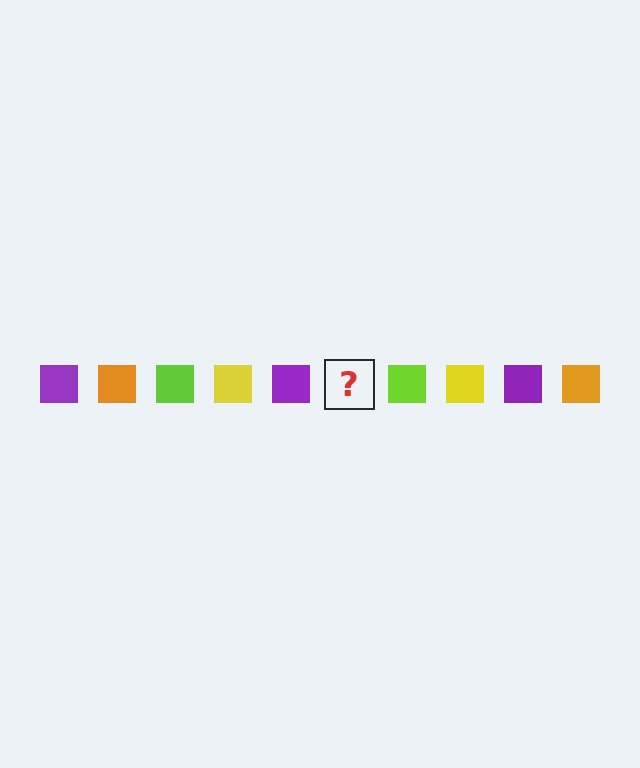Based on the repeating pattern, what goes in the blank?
The blank should be an orange square.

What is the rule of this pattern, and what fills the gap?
The rule is that the pattern cycles through purple, orange, lime, yellow squares. The gap should be filled with an orange square.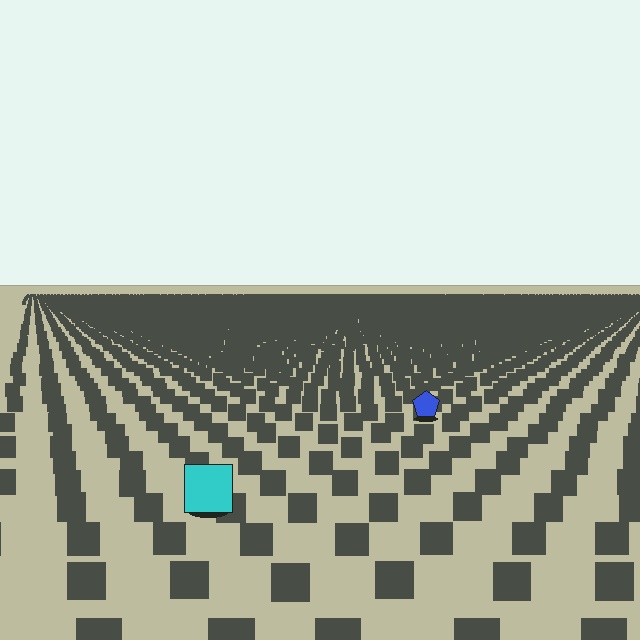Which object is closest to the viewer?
The cyan square is closest. The texture marks near it are larger and more spread out.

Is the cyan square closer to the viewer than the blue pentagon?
Yes. The cyan square is closer — you can tell from the texture gradient: the ground texture is coarser near it.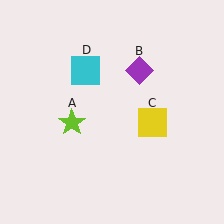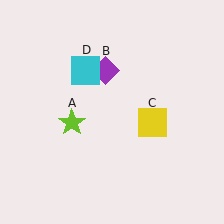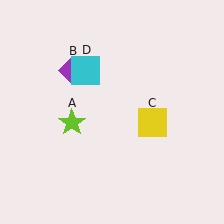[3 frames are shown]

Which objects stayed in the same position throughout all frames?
Lime star (object A) and yellow square (object C) and cyan square (object D) remained stationary.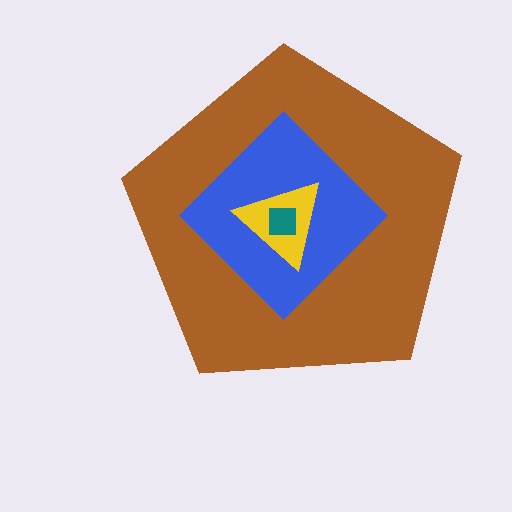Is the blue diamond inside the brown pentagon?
Yes.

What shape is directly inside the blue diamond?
The yellow triangle.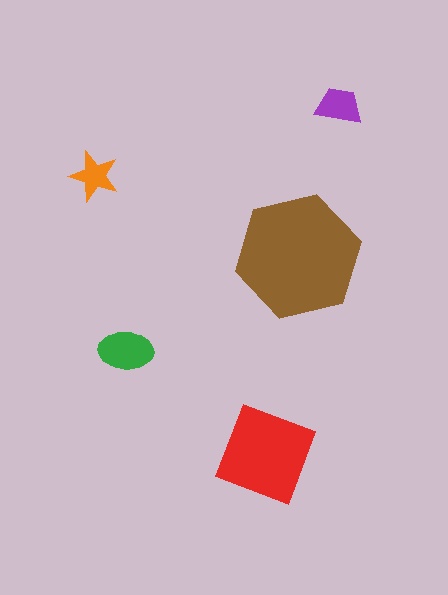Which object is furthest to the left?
The orange star is leftmost.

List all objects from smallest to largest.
The orange star, the purple trapezoid, the green ellipse, the red diamond, the brown hexagon.